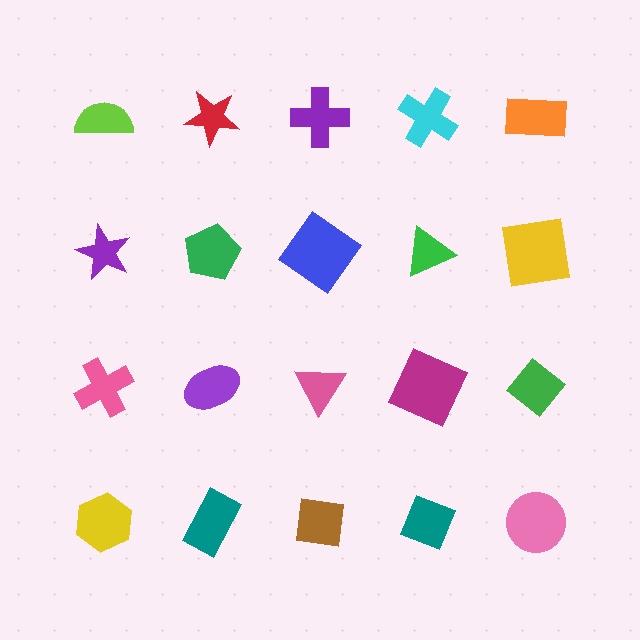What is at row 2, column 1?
A purple star.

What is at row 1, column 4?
A cyan cross.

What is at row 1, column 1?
A lime semicircle.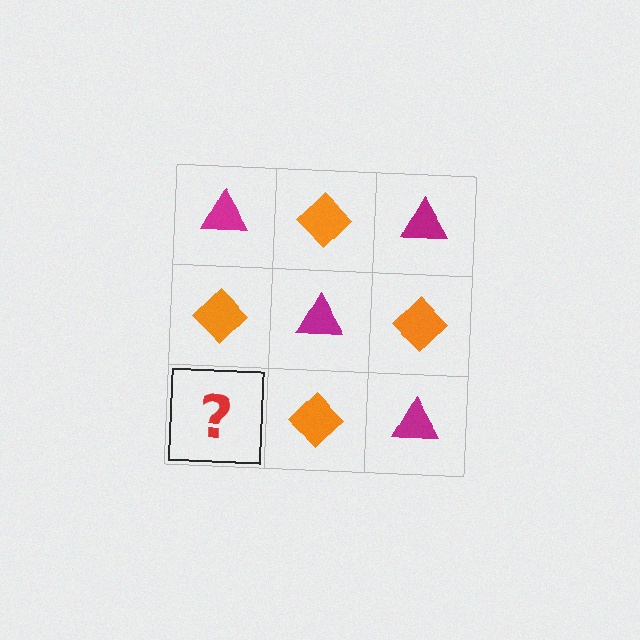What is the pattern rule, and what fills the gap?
The rule is that it alternates magenta triangle and orange diamond in a checkerboard pattern. The gap should be filled with a magenta triangle.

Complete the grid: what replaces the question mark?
The question mark should be replaced with a magenta triangle.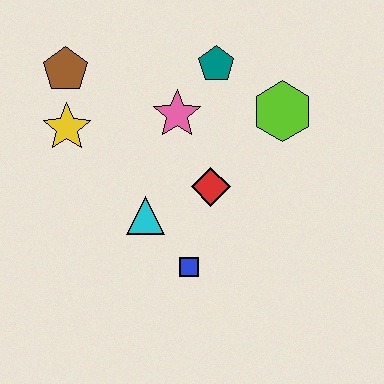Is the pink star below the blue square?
No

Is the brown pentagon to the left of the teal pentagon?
Yes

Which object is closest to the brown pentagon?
The yellow star is closest to the brown pentagon.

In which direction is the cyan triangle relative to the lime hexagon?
The cyan triangle is to the left of the lime hexagon.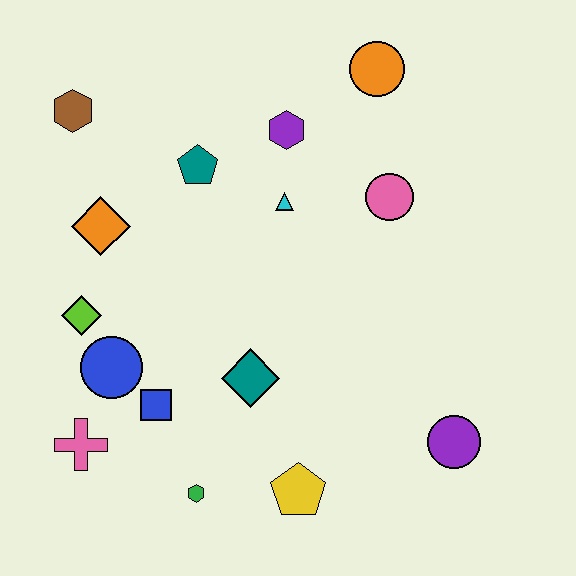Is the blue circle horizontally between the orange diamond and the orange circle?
Yes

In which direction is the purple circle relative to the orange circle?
The purple circle is below the orange circle.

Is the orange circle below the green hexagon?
No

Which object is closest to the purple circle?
The yellow pentagon is closest to the purple circle.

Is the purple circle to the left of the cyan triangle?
No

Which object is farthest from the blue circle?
The orange circle is farthest from the blue circle.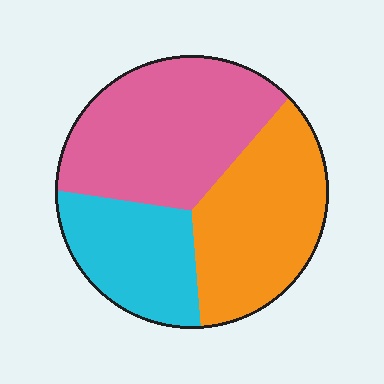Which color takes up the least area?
Cyan, at roughly 25%.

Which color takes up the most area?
Pink, at roughly 40%.